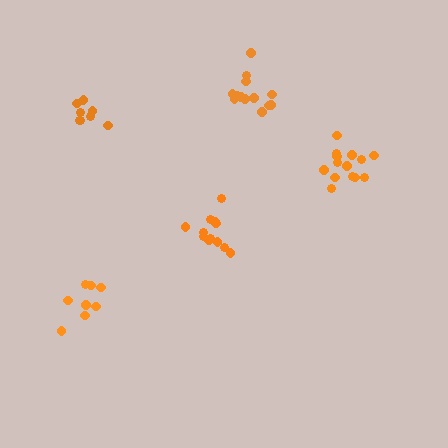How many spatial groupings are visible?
There are 5 spatial groupings.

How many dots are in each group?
Group 1: 12 dots, Group 2: 14 dots, Group 3: 8 dots, Group 4: 8 dots, Group 5: 13 dots (55 total).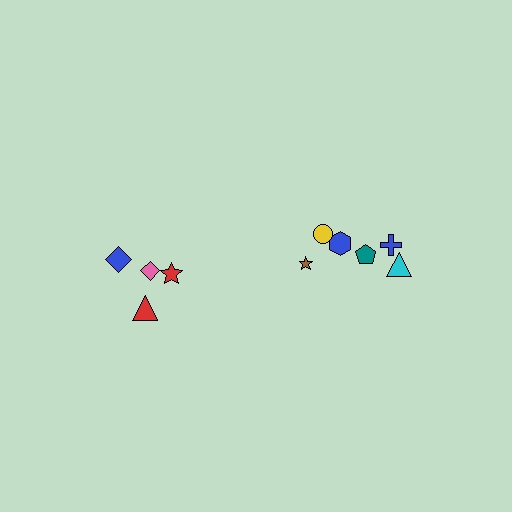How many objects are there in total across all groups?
There are 10 objects.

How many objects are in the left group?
There are 4 objects.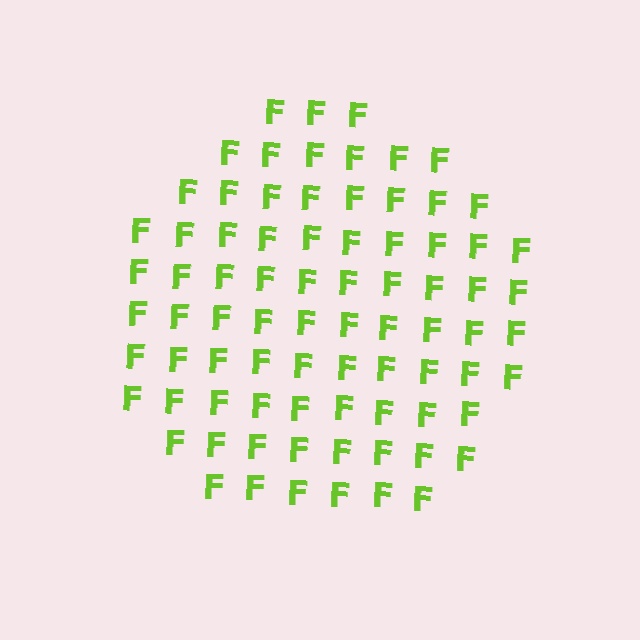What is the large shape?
The large shape is a circle.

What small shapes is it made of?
It is made of small letter F's.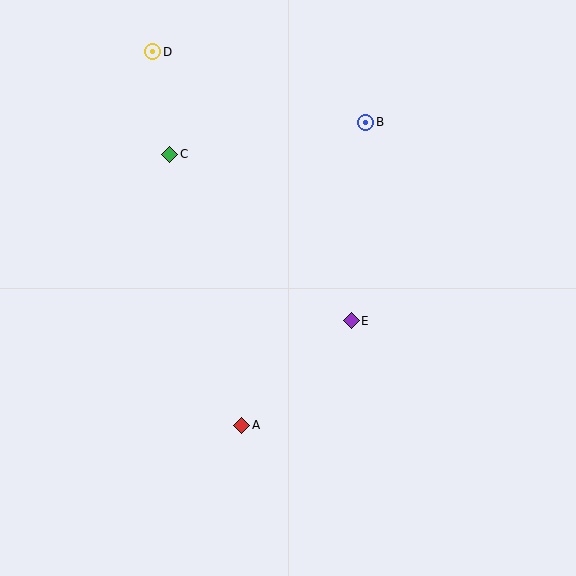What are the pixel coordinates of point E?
Point E is at (351, 321).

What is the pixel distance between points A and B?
The distance between A and B is 327 pixels.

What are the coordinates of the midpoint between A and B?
The midpoint between A and B is at (304, 274).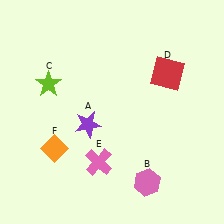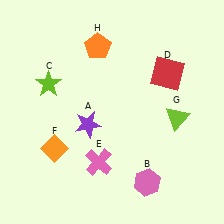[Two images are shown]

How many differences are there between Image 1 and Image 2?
There are 2 differences between the two images.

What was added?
A lime triangle (G), an orange pentagon (H) were added in Image 2.